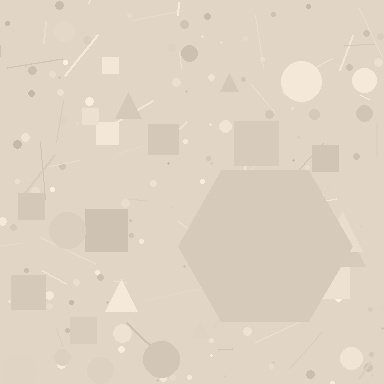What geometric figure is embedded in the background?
A hexagon is embedded in the background.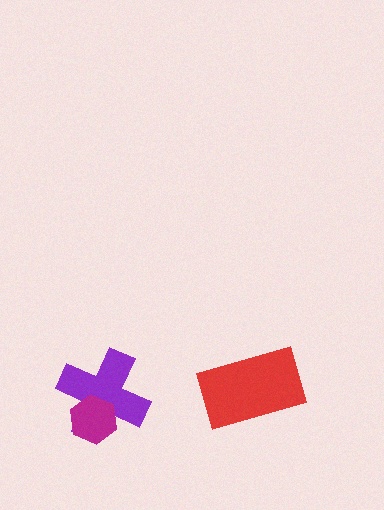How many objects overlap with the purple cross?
1 object overlaps with the purple cross.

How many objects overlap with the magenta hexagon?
1 object overlaps with the magenta hexagon.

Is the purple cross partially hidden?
Yes, it is partially covered by another shape.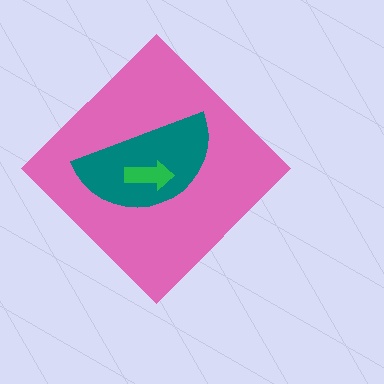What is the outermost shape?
The pink diamond.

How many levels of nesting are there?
3.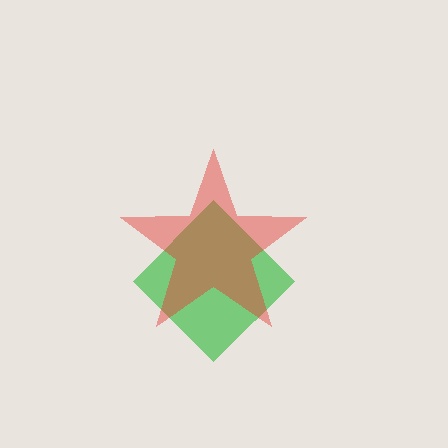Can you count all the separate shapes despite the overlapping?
Yes, there are 2 separate shapes.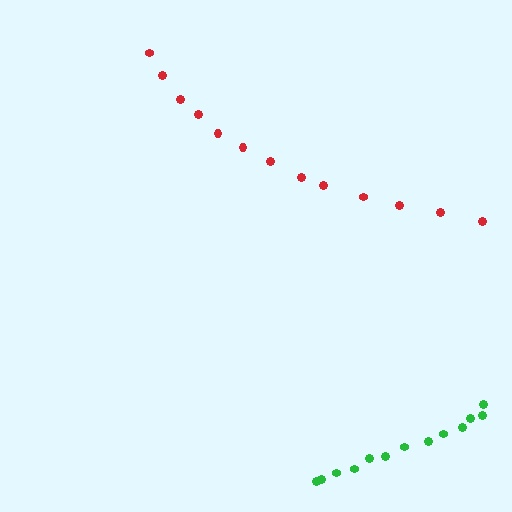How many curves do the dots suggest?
There are 2 distinct paths.